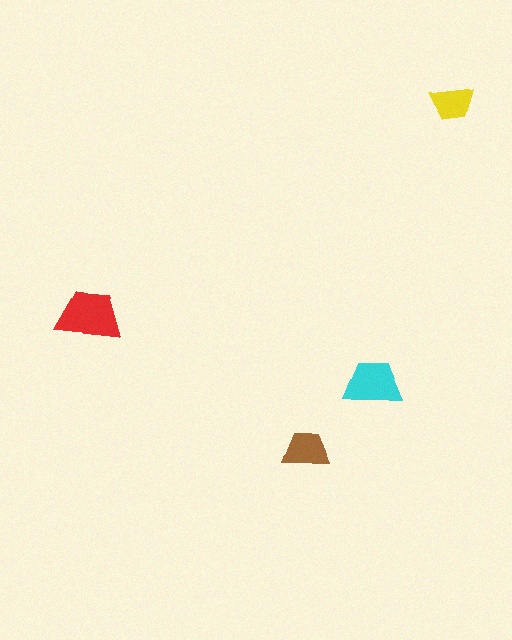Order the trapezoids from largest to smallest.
the red one, the cyan one, the brown one, the yellow one.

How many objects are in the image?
There are 4 objects in the image.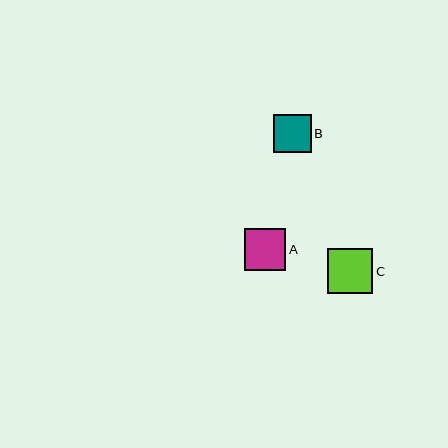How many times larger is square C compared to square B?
Square C is approximately 1.2 times the size of square B.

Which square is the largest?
Square C is the largest with a size of approximately 45 pixels.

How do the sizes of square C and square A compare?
Square C and square A are approximately the same size.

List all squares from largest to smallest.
From largest to smallest: C, A, B.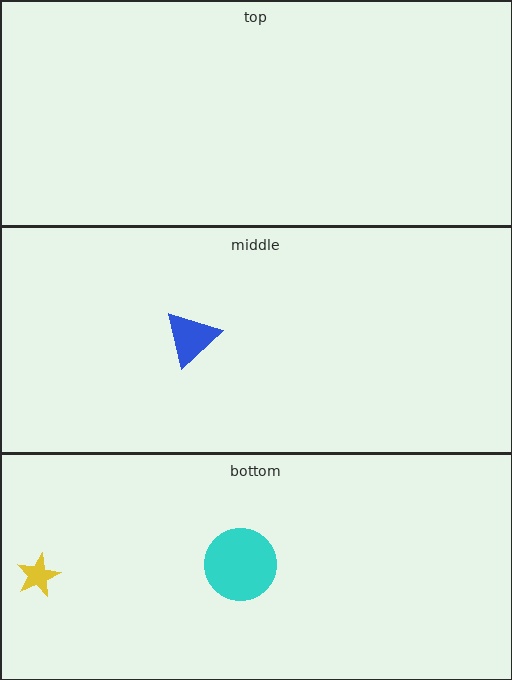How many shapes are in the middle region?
1.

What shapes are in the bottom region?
The yellow star, the cyan circle.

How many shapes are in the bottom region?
2.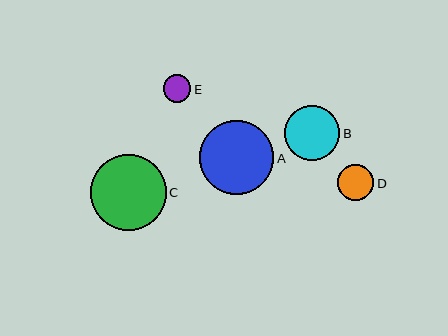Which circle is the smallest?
Circle E is the smallest with a size of approximately 28 pixels.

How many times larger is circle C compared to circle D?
Circle C is approximately 2.1 times the size of circle D.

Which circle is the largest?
Circle C is the largest with a size of approximately 76 pixels.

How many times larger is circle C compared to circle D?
Circle C is approximately 2.1 times the size of circle D.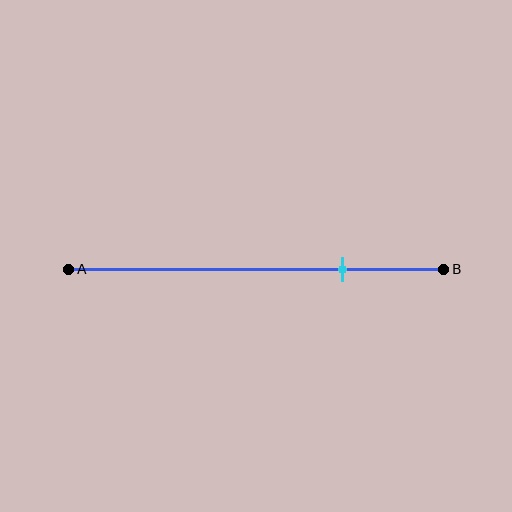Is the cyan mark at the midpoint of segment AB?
No, the mark is at about 75% from A, not at the 50% midpoint.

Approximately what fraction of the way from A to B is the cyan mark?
The cyan mark is approximately 75% of the way from A to B.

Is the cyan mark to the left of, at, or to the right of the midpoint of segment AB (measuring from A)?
The cyan mark is to the right of the midpoint of segment AB.